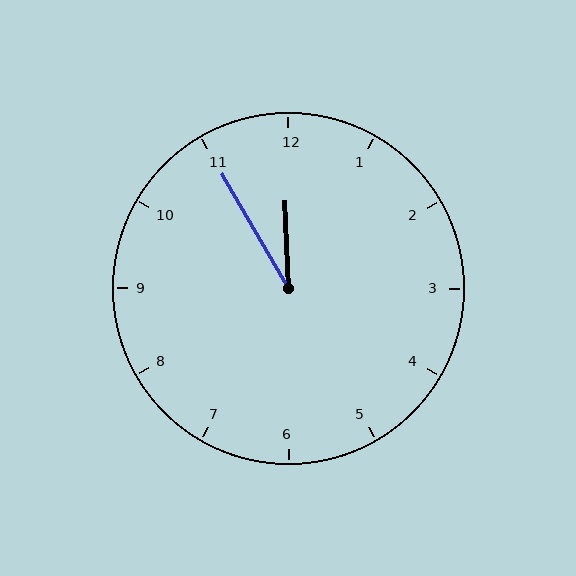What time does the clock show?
11:55.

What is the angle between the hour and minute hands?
Approximately 28 degrees.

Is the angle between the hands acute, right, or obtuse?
It is acute.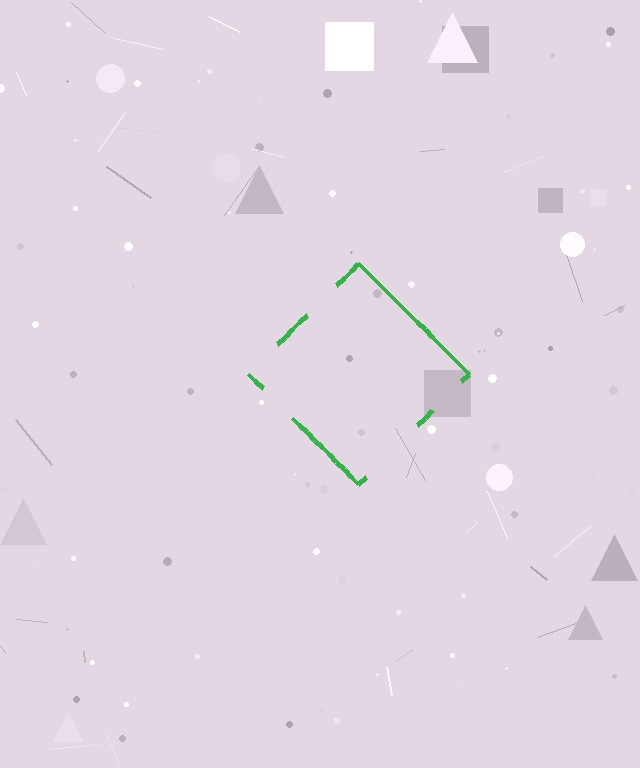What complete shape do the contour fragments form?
The contour fragments form a diamond.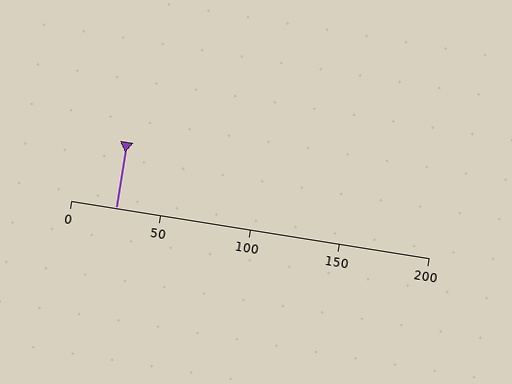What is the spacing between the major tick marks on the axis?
The major ticks are spaced 50 apart.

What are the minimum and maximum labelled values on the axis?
The axis runs from 0 to 200.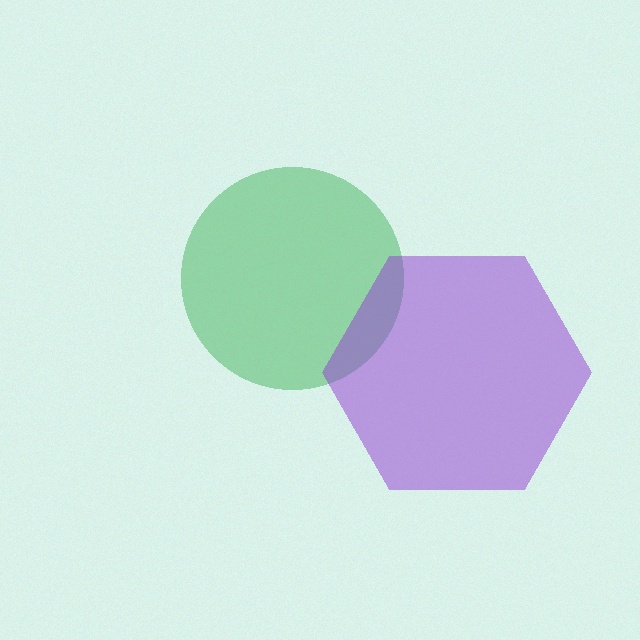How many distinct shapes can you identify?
There are 2 distinct shapes: a green circle, a purple hexagon.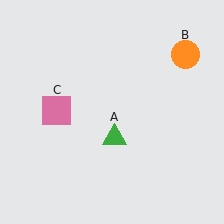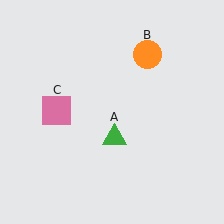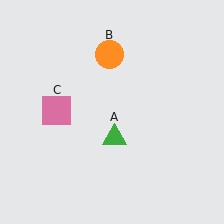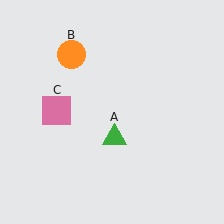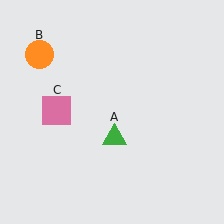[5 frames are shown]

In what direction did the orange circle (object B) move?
The orange circle (object B) moved left.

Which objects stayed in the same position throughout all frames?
Green triangle (object A) and pink square (object C) remained stationary.